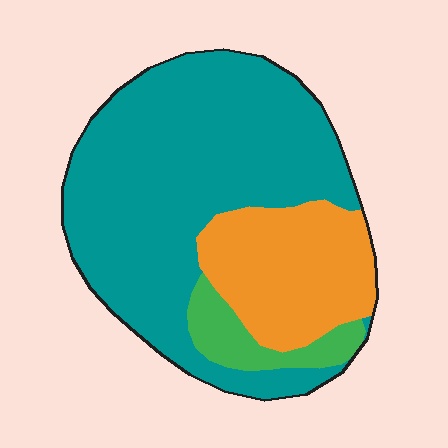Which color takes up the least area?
Green, at roughly 10%.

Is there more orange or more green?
Orange.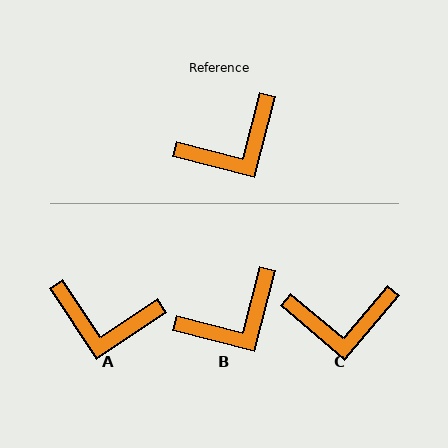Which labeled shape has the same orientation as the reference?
B.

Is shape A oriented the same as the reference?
No, it is off by about 42 degrees.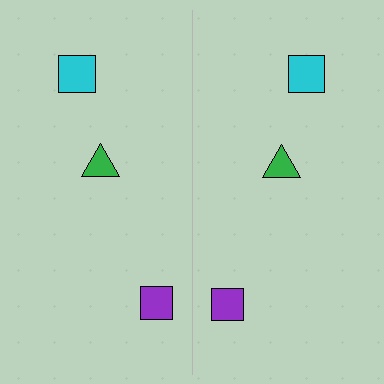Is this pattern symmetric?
Yes, this pattern has bilateral (reflection) symmetry.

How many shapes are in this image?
There are 6 shapes in this image.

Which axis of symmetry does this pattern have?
The pattern has a vertical axis of symmetry running through the center of the image.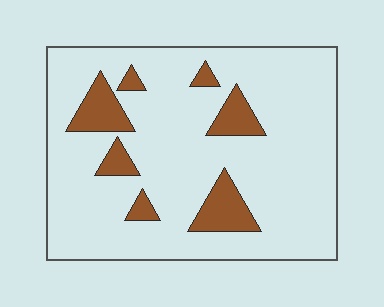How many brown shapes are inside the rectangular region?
7.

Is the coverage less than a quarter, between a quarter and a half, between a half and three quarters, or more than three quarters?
Less than a quarter.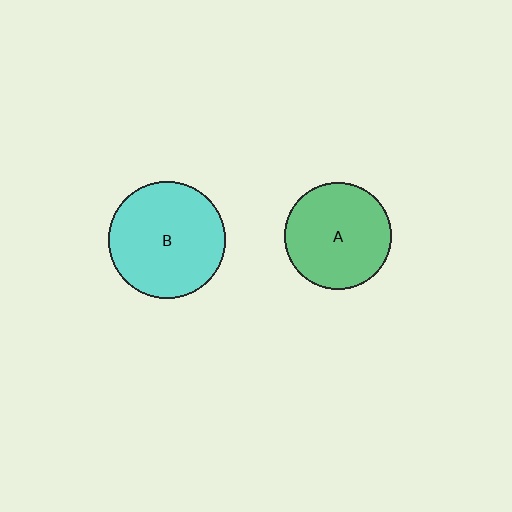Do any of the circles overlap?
No, none of the circles overlap.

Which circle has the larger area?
Circle B (cyan).